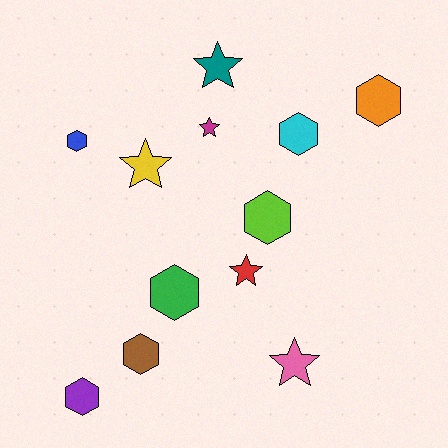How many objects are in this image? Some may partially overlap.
There are 12 objects.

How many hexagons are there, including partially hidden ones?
There are 7 hexagons.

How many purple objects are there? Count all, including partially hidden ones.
There is 1 purple object.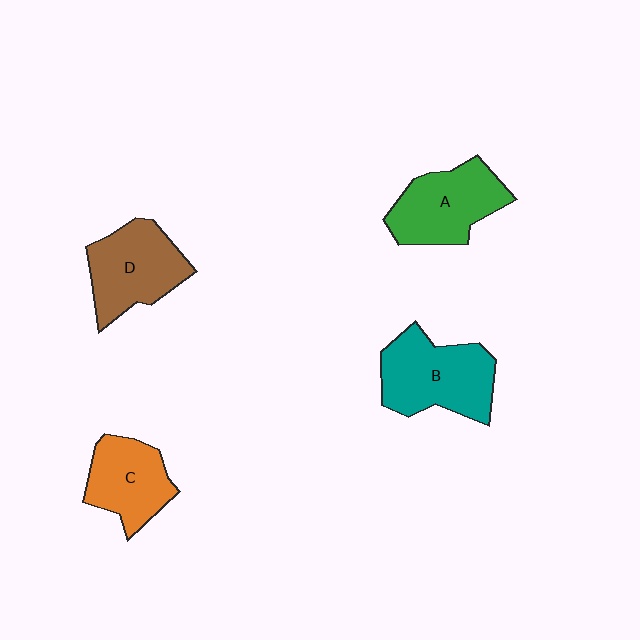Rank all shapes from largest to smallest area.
From largest to smallest: B (teal), A (green), D (brown), C (orange).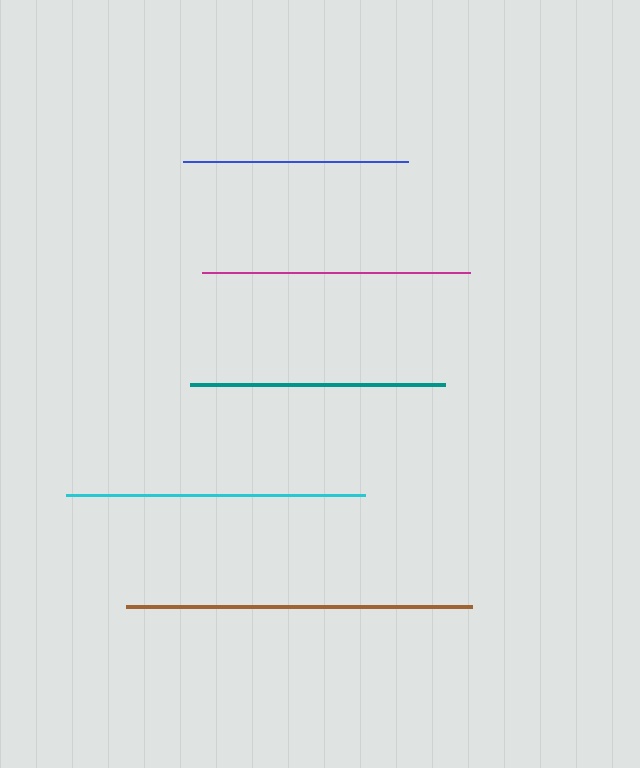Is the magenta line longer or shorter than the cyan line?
The cyan line is longer than the magenta line.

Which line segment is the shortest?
The blue line is the shortest at approximately 224 pixels.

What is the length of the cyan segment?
The cyan segment is approximately 299 pixels long.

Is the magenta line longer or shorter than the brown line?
The brown line is longer than the magenta line.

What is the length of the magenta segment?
The magenta segment is approximately 267 pixels long.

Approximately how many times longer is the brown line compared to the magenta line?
The brown line is approximately 1.3 times the length of the magenta line.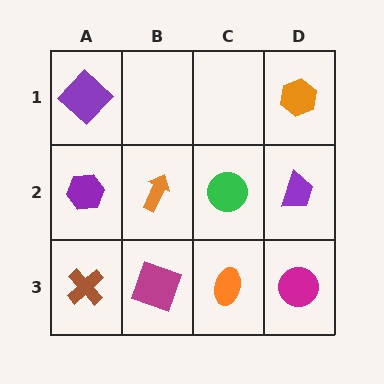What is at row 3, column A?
A brown cross.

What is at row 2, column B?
An orange arrow.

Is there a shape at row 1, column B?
No, that cell is empty.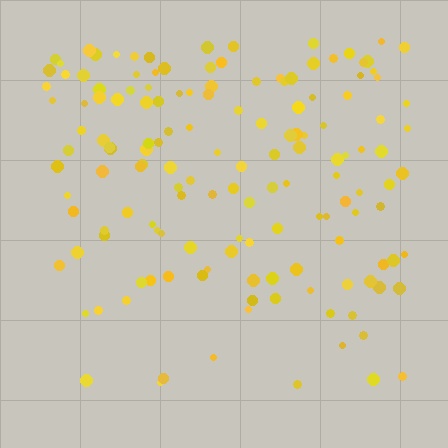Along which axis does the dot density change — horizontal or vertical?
Vertical.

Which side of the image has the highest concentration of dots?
The top.